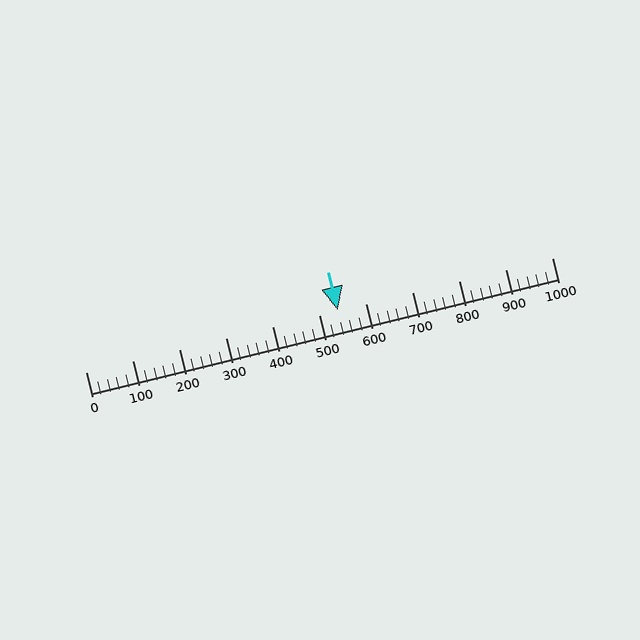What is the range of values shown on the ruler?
The ruler shows values from 0 to 1000.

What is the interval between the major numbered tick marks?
The major tick marks are spaced 100 units apart.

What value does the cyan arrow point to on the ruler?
The cyan arrow points to approximately 540.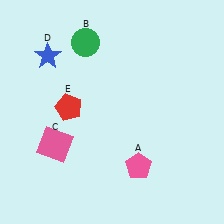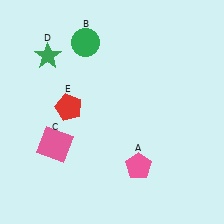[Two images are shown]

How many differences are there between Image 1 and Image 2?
There is 1 difference between the two images.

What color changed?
The star (D) changed from blue in Image 1 to green in Image 2.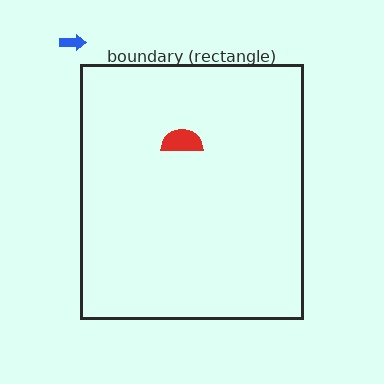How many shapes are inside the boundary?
1 inside, 1 outside.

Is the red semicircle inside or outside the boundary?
Inside.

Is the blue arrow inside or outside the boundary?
Outside.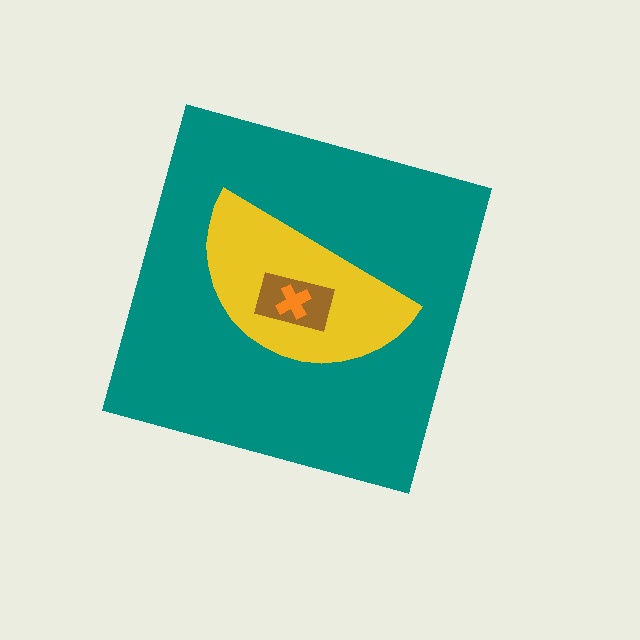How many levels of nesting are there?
4.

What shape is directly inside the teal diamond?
The yellow semicircle.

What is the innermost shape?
The orange cross.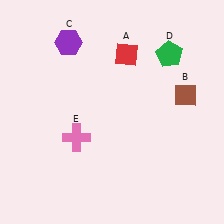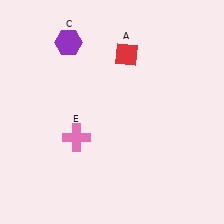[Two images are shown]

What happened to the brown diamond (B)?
The brown diamond (B) was removed in Image 2. It was in the top-right area of Image 1.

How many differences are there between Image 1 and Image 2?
There are 2 differences between the two images.